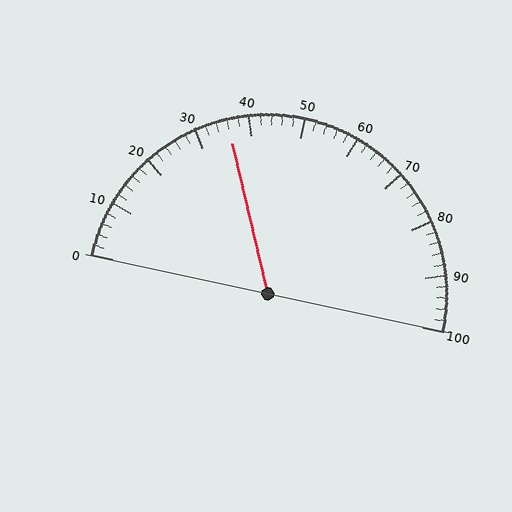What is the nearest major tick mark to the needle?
The nearest major tick mark is 40.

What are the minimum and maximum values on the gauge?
The gauge ranges from 0 to 100.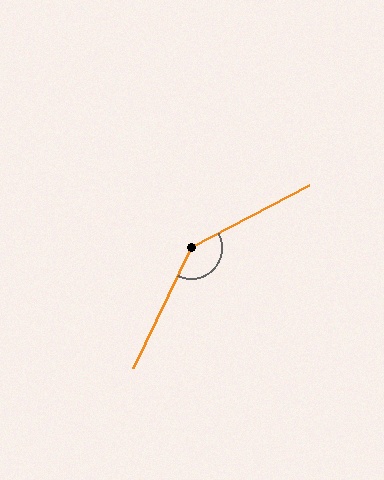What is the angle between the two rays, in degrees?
Approximately 143 degrees.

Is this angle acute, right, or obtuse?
It is obtuse.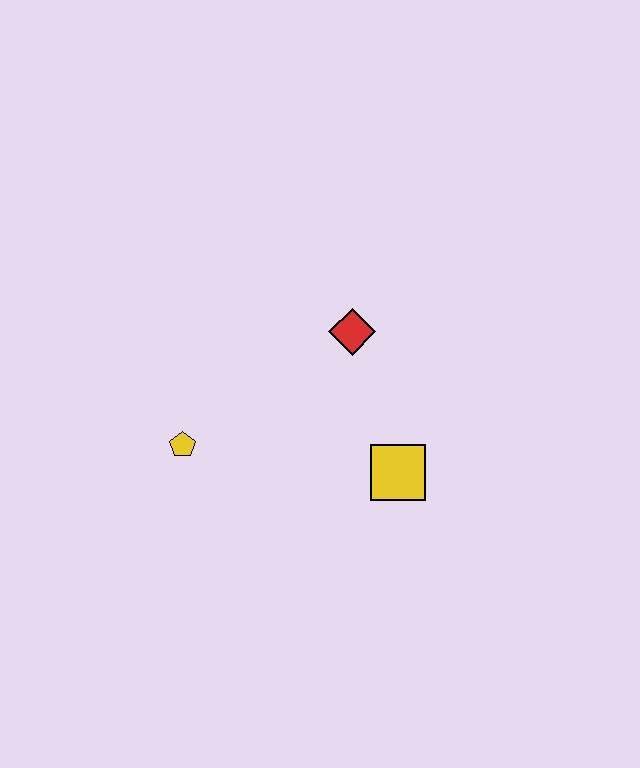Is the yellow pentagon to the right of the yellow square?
No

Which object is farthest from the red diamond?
The yellow pentagon is farthest from the red diamond.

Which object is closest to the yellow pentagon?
The red diamond is closest to the yellow pentagon.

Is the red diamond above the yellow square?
Yes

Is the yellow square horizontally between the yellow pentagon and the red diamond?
No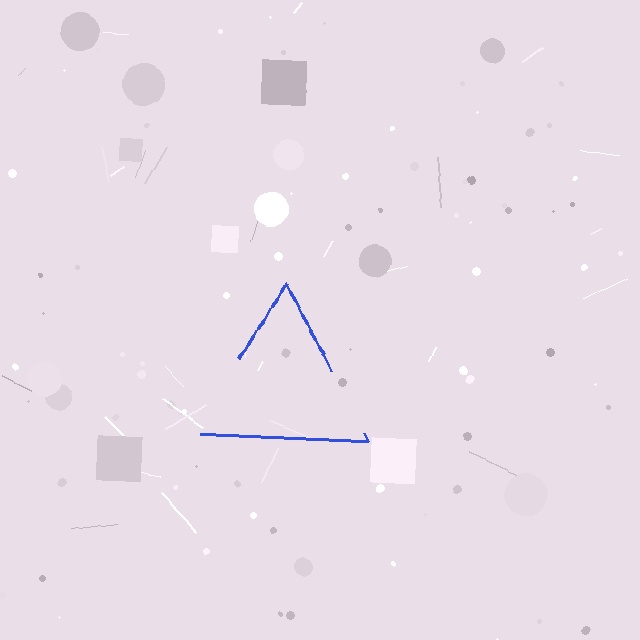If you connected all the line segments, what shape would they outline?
They would outline a triangle.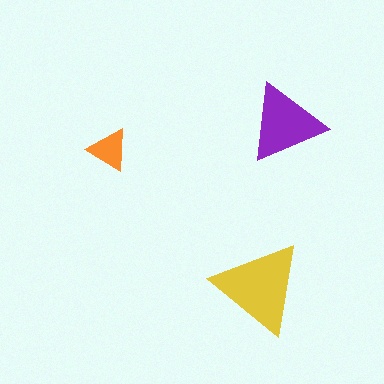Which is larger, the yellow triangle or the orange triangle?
The yellow one.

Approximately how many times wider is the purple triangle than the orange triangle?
About 2 times wider.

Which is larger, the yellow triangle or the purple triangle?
The yellow one.